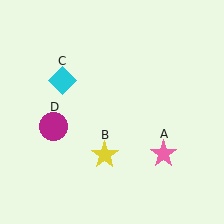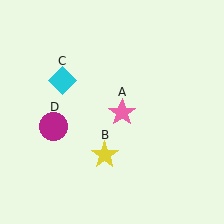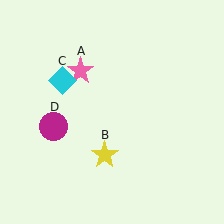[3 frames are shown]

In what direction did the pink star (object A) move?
The pink star (object A) moved up and to the left.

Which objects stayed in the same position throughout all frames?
Yellow star (object B) and cyan diamond (object C) and magenta circle (object D) remained stationary.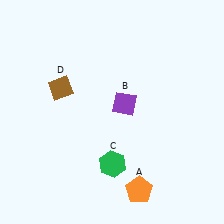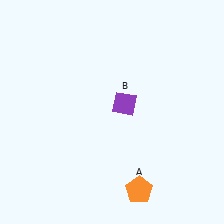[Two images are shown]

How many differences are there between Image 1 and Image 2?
There are 2 differences between the two images.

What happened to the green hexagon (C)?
The green hexagon (C) was removed in Image 2. It was in the bottom-right area of Image 1.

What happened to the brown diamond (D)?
The brown diamond (D) was removed in Image 2. It was in the top-left area of Image 1.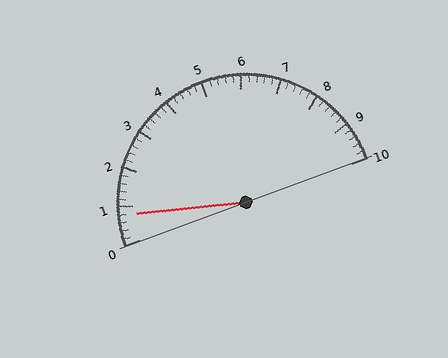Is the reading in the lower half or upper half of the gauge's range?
The reading is in the lower half of the range (0 to 10).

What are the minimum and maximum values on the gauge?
The gauge ranges from 0 to 10.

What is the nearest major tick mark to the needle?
The nearest major tick mark is 1.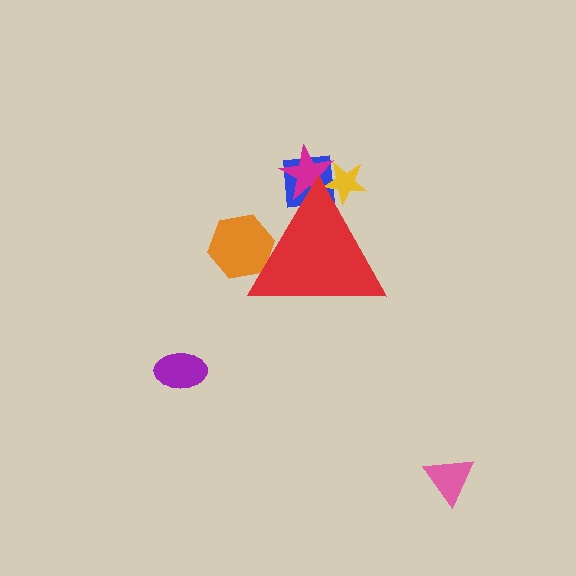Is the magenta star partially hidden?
Yes, the magenta star is partially hidden behind the red triangle.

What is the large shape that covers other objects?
A red triangle.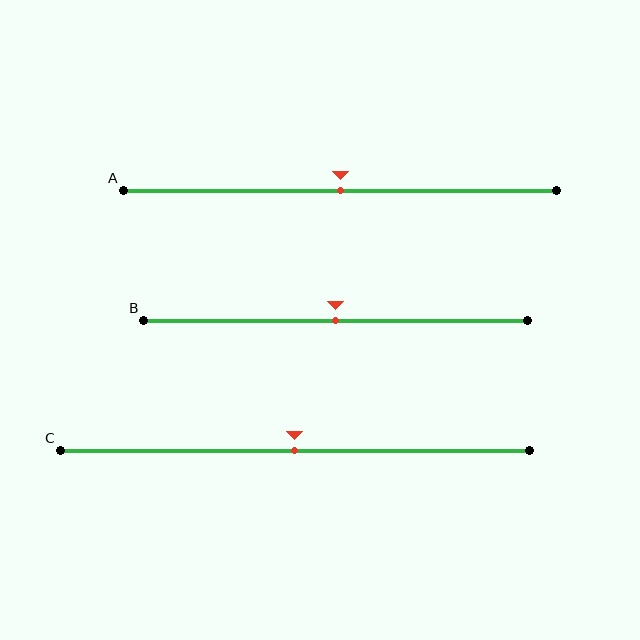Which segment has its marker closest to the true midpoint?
Segment A has its marker closest to the true midpoint.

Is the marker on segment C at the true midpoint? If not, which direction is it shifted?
Yes, the marker on segment C is at the true midpoint.